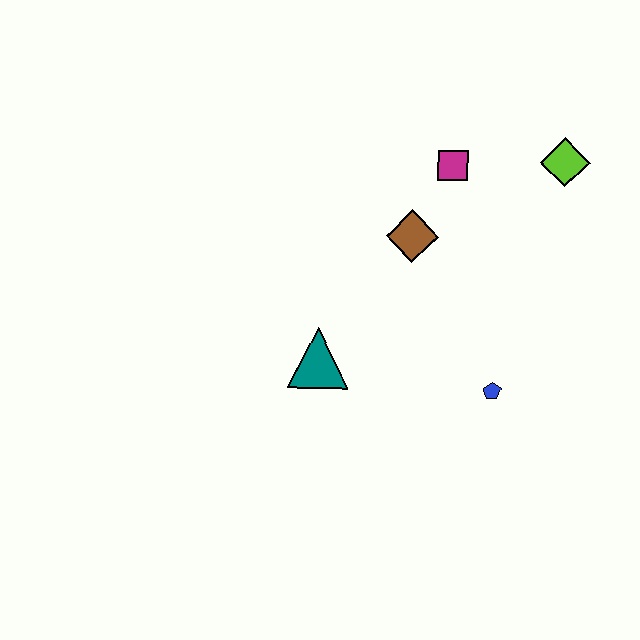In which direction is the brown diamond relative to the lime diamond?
The brown diamond is to the left of the lime diamond.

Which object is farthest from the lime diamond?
The teal triangle is farthest from the lime diamond.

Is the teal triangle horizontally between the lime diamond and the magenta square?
No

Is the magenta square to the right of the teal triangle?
Yes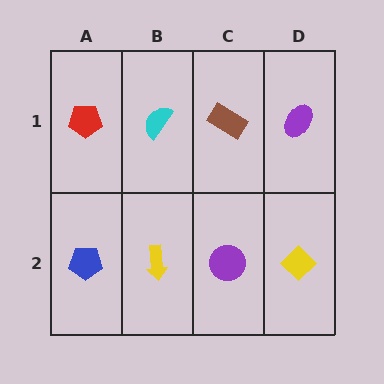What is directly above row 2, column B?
A cyan semicircle.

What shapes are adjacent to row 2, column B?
A cyan semicircle (row 1, column B), a blue pentagon (row 2, column A), a purple circle (row 2, column C).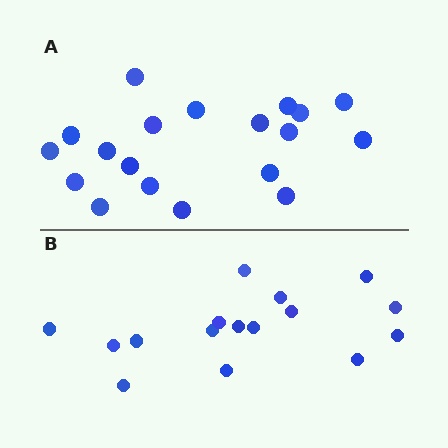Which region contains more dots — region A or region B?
Region A (the top region) has more dots.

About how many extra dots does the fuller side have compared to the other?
Region A has just a few more — roughly 2 or 3 more dots than region B.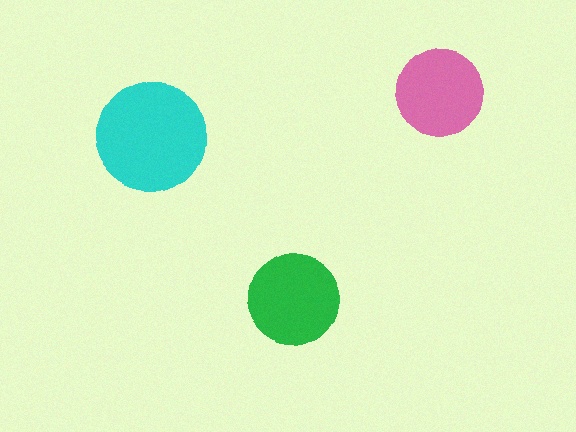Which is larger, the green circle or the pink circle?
The green one.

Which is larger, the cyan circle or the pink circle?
The cyan one.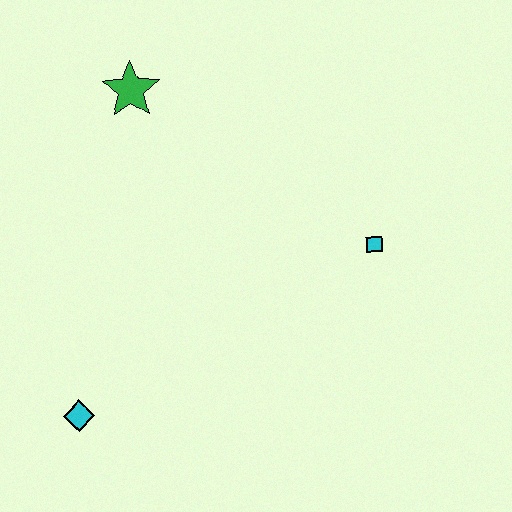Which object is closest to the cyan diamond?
The green star is closest to the cyan diamond.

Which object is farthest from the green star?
The cyan diamond is farthest from the green star.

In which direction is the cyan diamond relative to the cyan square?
The cyan diamond is to the left of the cyan square.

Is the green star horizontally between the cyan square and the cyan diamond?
Yes